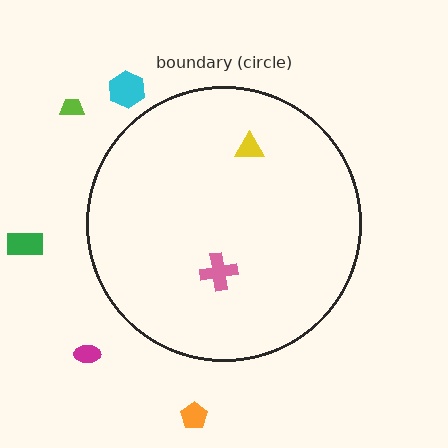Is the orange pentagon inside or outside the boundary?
Outside.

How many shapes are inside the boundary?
2 inside, 5 outside.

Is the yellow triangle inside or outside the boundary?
Inside.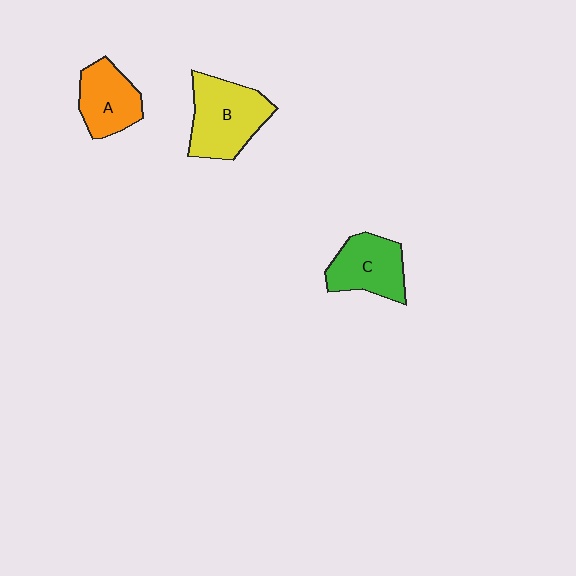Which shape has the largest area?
Shape B (yellow).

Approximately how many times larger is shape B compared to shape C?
Approximately 1.3 times.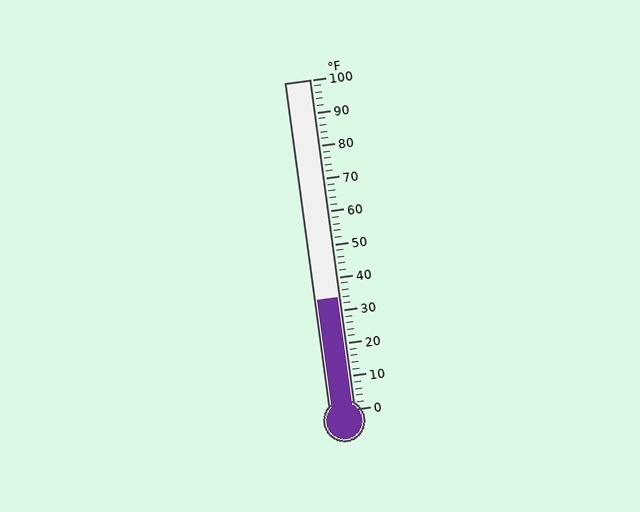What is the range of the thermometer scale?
The thermometer scale ranges from 0°F to 100°F.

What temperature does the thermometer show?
The thermometer shows approximately 34°F.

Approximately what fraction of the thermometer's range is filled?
The thermometer is filled to approximately 35% of its range.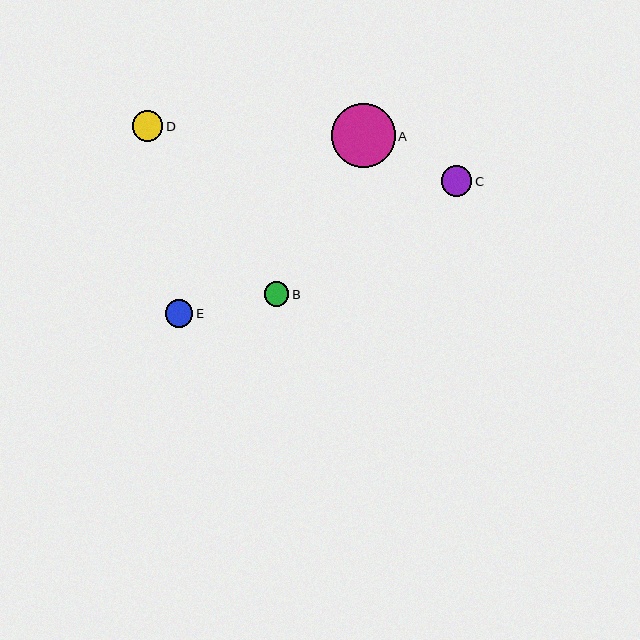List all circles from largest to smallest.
From largest to smallest: A, D, C, E, B.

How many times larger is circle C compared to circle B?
Circle C is approximately 1.3 times the size of circle B.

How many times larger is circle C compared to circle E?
Circle C is approximately 1.1 times the size of circle E.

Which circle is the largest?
Circle A is the largest with a size of approximately 64 pixels.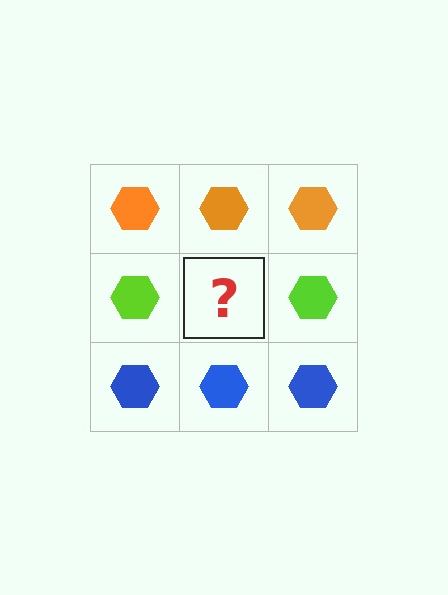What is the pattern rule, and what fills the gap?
The rule is that each row has a consistent color. The gap should be filled with a lime hexagon.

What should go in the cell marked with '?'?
The missing cell should contain a lime hexagon.